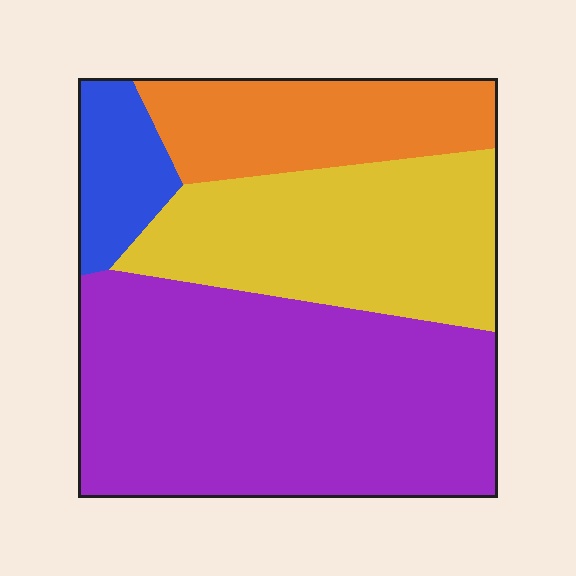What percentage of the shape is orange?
Orange covers 17% of the shape.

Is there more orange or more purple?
Purple.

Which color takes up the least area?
Blue, at roughly 10%.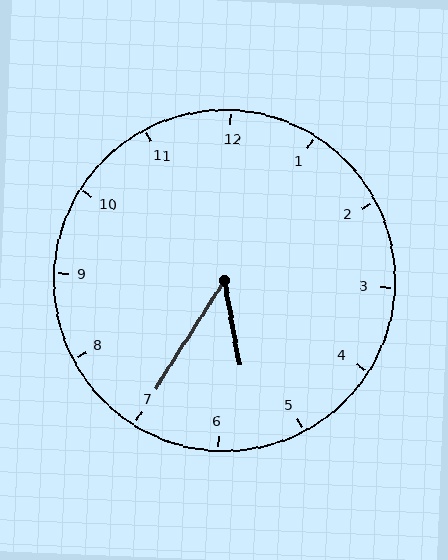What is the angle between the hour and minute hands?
Approximately 42 degrees.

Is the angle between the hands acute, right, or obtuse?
It is acute.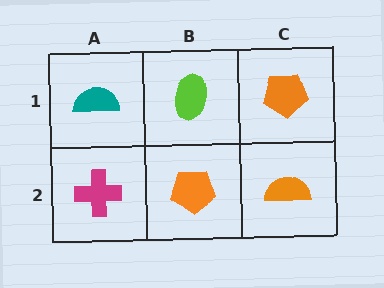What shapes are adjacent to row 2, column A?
A teal semicircle (row 1, column A), an orange pentagon (row 2, column B).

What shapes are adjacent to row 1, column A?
A magenta cross (row 2, column A), a lime ellipse (row 1, column B).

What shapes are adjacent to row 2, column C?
An orange pentagon (row 1, column C), an orange pentagon (row 2, column B).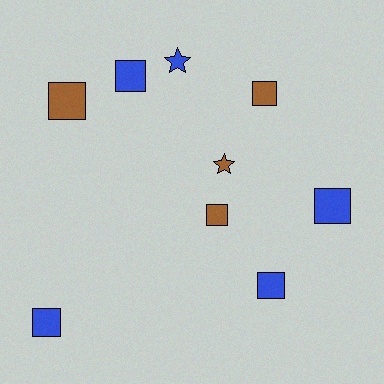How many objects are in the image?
There are 9 objects.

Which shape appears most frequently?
Square, with 7 objects.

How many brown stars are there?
There is 1 brown star.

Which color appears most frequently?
Blue, with 5 objects.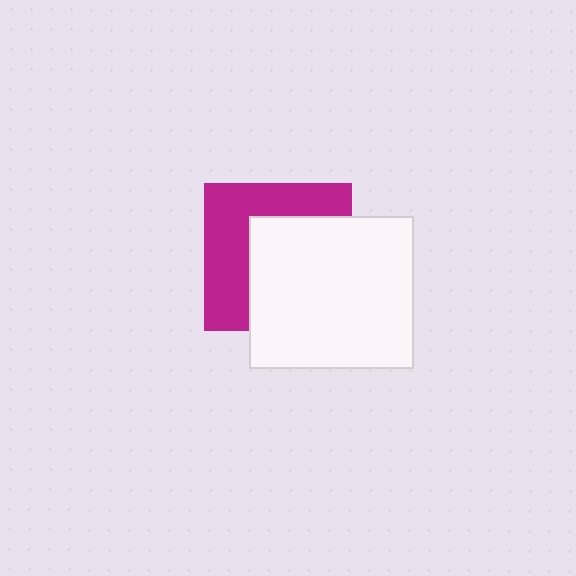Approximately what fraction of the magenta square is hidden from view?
Roughly 54% of the magenta square is hidden behind the white rectangle.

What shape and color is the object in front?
The object in front is a white rectangle.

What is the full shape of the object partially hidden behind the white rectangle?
The partially hidden object is a magenta square.